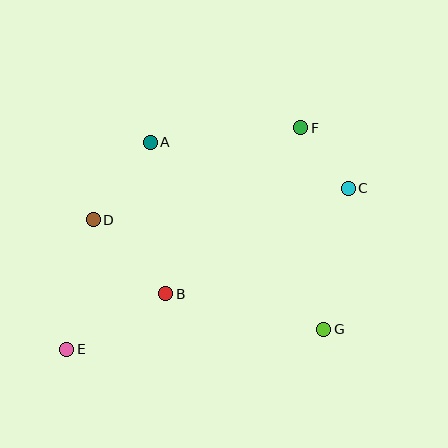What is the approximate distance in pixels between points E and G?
The distance between E and G is approximately 257 pixels.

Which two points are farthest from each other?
Points C and E are farthest from each other.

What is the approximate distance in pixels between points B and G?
The distance between B and G is approximately 162 pixels.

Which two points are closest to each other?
Points C and F are closest to each other.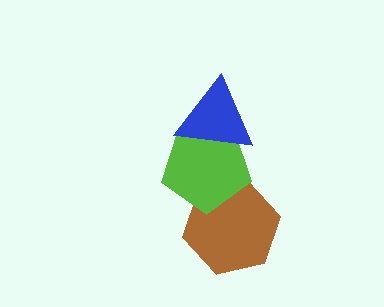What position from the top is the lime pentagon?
The lime pentagon is 2nd from the top.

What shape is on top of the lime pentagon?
The blue triangle is on top of the lime pentagon.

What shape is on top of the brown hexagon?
The lime pentagon is on top of the brown hexagon.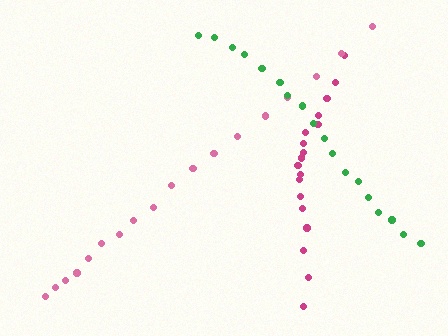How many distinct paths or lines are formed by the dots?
There are 3 distinct paths.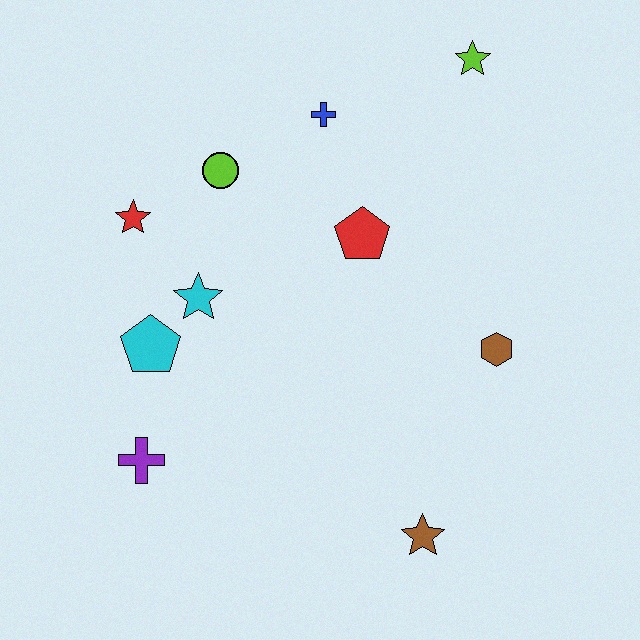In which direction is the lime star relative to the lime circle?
The lime star is to the right of the lime circle.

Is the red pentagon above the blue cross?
No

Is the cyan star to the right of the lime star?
No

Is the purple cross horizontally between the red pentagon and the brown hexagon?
No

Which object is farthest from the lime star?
The purple cross is farthest from the lime star.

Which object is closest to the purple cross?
The cyan pentagon is closest to the purple cross.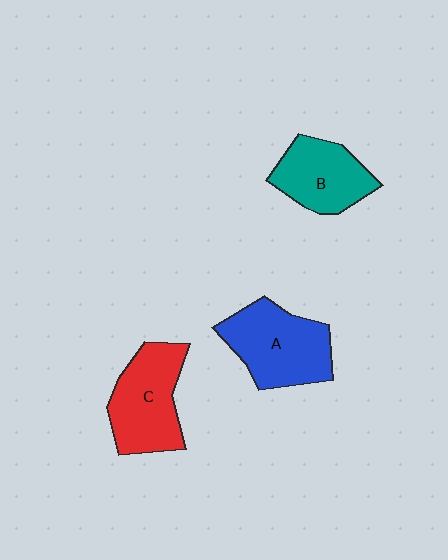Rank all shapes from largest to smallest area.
From largest to smallest: A (blue), C (red), B (teal).